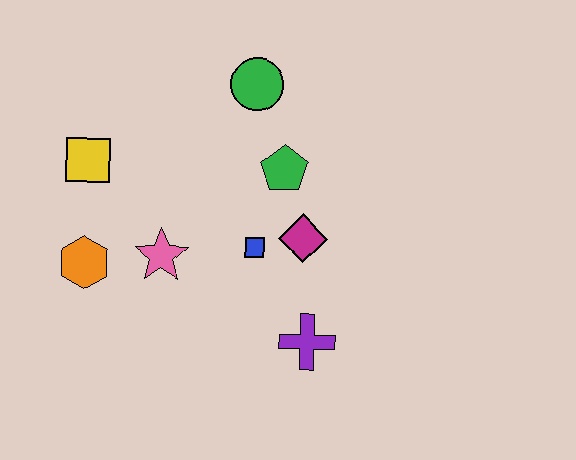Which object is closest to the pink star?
The orange hexagon is closest to the pink star.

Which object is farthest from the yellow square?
The purple cross is farthest from the yellow square.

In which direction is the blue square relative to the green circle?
The blue square is below the green circle.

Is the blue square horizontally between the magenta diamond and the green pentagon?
No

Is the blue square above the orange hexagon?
Yes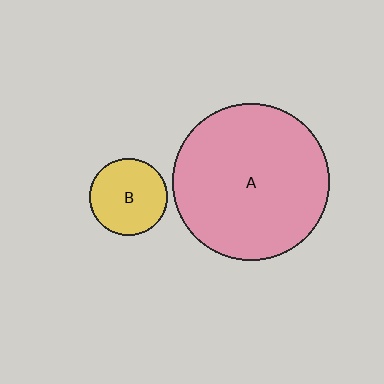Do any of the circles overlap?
No, none of the circles overlap.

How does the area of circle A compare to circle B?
Approximately 4.1 times.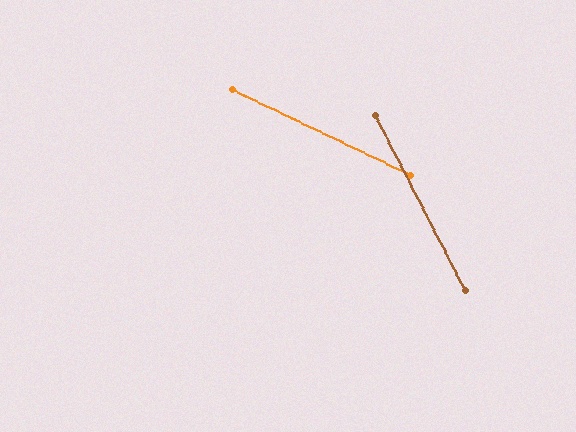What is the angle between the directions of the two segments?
Approximately 37 degrees.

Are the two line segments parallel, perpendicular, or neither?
Neither parallel nor perpendicular — they differ by about 37°.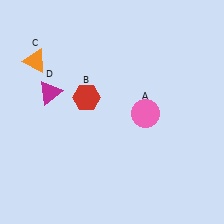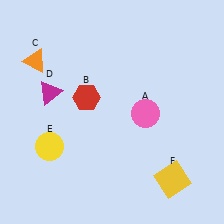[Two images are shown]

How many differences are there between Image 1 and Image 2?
There are 2 differences between the two images.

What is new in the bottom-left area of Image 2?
A yellow circle (E) was added in the bottom-left area of Image 2.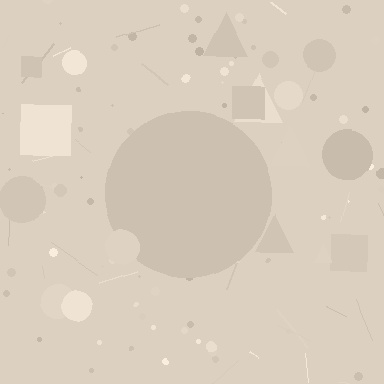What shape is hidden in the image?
A circle is hidden in the image.